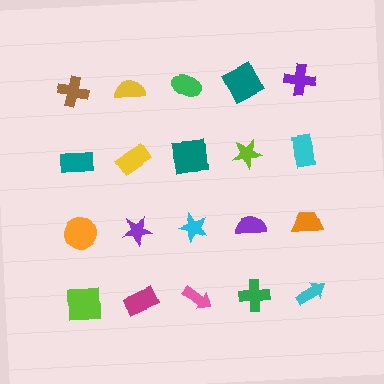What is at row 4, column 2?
A magenta rectangle.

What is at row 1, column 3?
A green ellipse.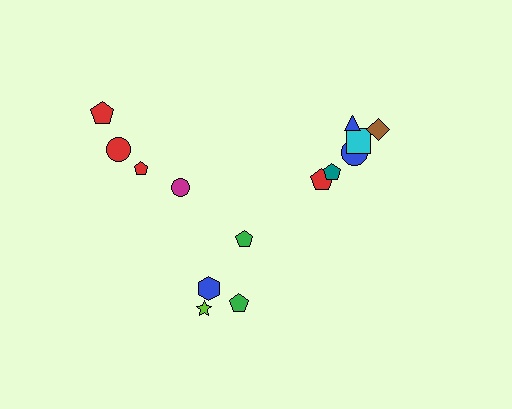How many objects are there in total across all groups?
There are 14 objects.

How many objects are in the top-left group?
There are 4 objects.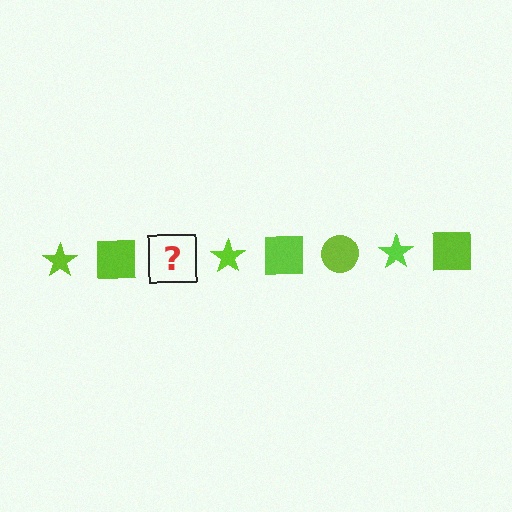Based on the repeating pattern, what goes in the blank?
The blank should be a lime circle.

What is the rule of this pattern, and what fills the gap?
The rule is that the pattern cycles through star, square, circle shapes in lime. The gap should be filled with a lime circle.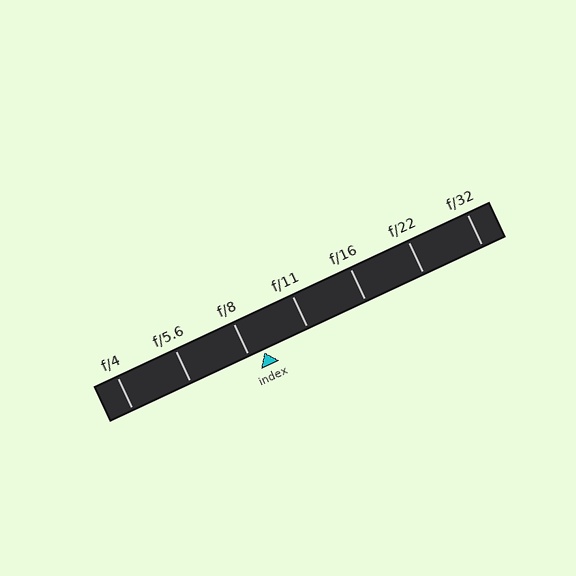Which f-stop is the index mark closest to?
The index mark is closest to f/8.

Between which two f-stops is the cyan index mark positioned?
The index mark is between f/8 and f/11.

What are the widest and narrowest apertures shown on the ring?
The widest aperture shown is f/4 and the narrowest is f/32.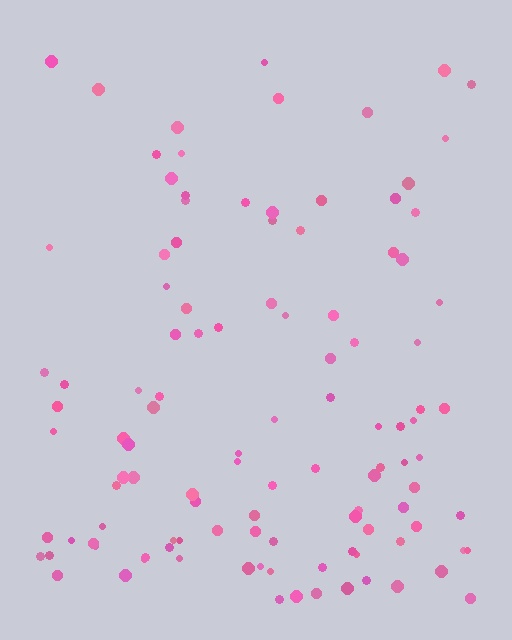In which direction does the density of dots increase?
From top to bottom, with the bottom side densest.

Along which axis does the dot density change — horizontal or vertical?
Vertical.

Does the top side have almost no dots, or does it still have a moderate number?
Still a moderate number, just noticeably fewer than the bottom.